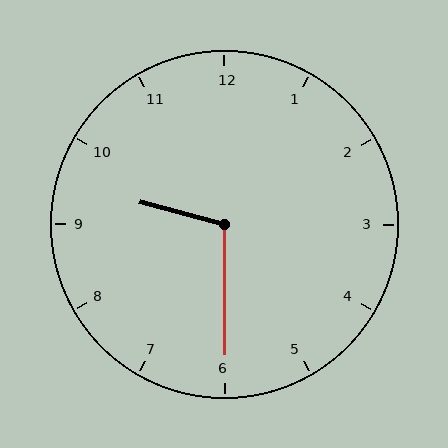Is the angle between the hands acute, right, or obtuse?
It is obtuse.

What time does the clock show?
9:30.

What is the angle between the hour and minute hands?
Approximately 105 degrees.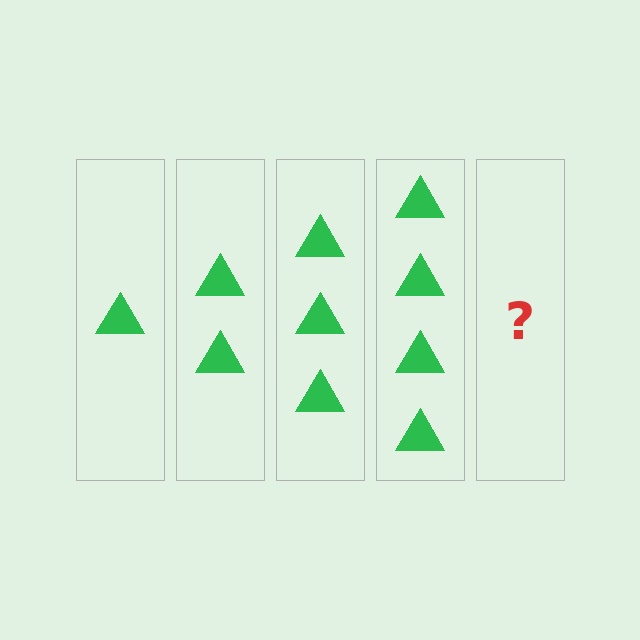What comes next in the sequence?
The next element should be 5 triangles.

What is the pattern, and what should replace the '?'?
The pattern is that each step adds one more triangle. The '?' should be 5 triangles.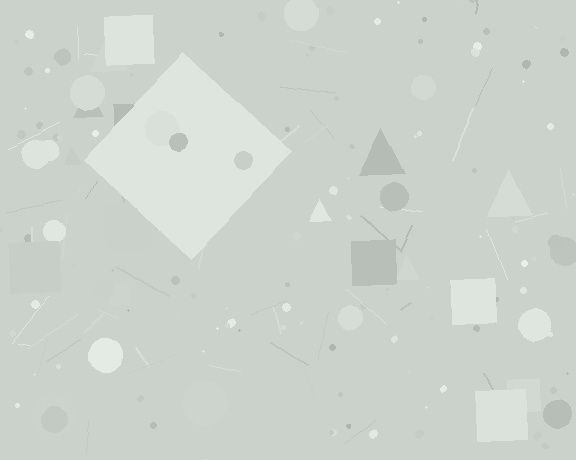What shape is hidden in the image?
A diamond is hidden in the image.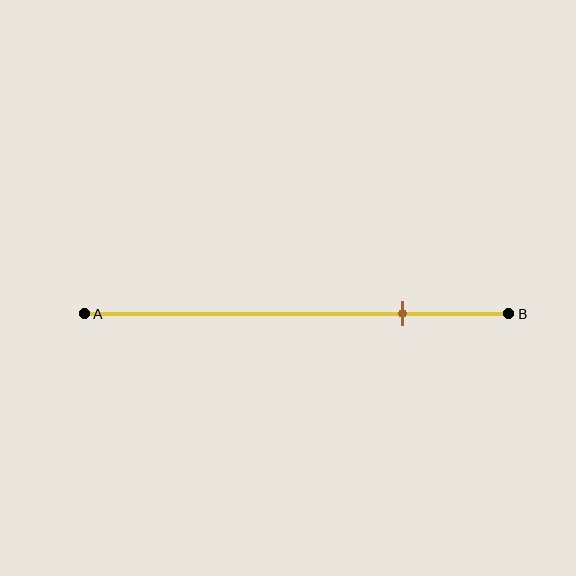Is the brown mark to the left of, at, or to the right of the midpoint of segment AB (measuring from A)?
The brown mark is to the right of the midpoint of segment AB.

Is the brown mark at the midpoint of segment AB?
No, the mark is at about 75% from A, not at the 50% midpoint.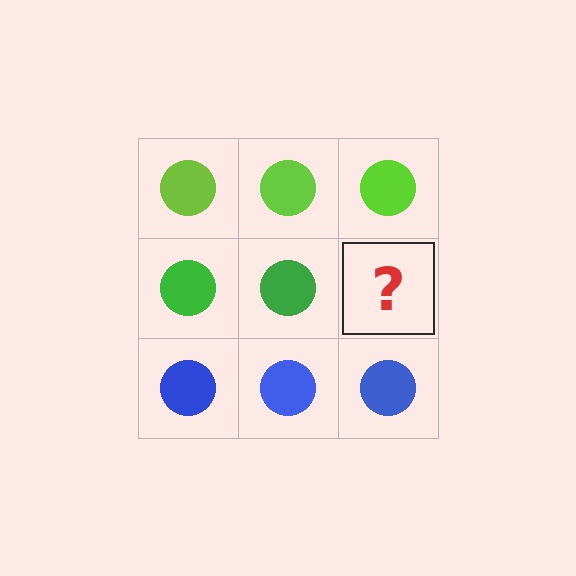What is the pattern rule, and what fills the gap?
The rule is that each row has a consistent color. The gap should be filled with a green circle.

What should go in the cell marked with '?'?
The missing cell should contain a green circle.